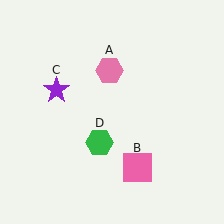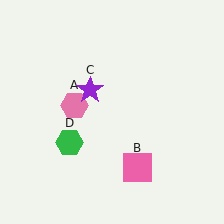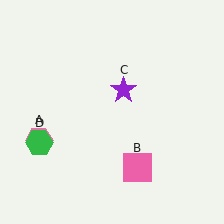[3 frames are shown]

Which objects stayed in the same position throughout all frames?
Pink square (object B) remained stationary.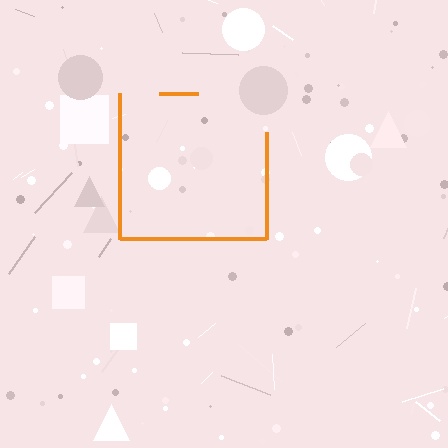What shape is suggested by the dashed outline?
The dashed outline suggests a square.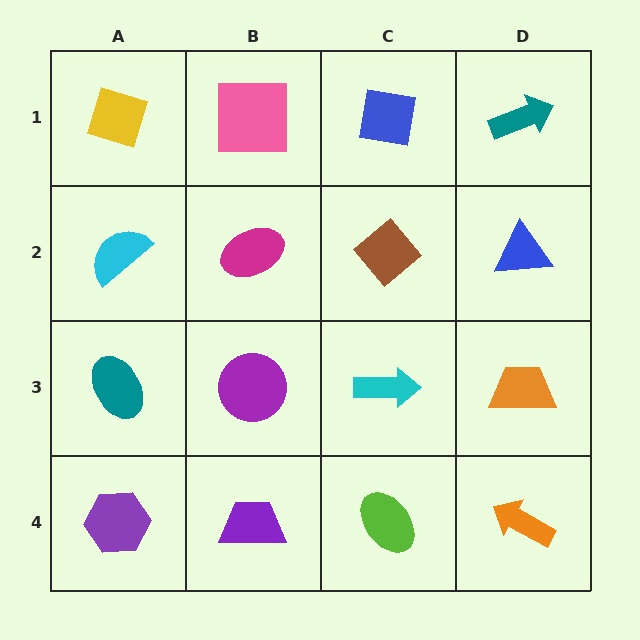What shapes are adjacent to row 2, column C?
A blue square (row 1, column C), a cyan arrow (row 3, column C), a magenta ellipse (row 2, column B), a blue triangle (row 2, column D).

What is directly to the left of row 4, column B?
A purple hexagon.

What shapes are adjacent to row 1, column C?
A brown diamond (row 2, column C), a pink square (row 1, column B), a teal arrow (row 1, column D).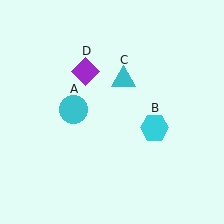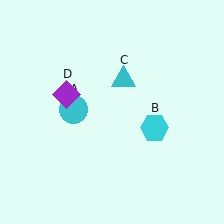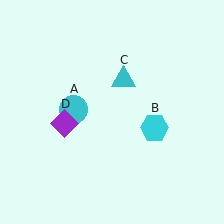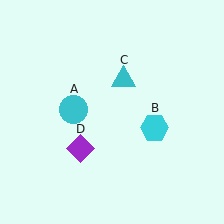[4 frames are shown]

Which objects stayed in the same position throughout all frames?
Cyan circle (object A) and cyan hexagon (object B) and cyan triangle (object C) remained stationary.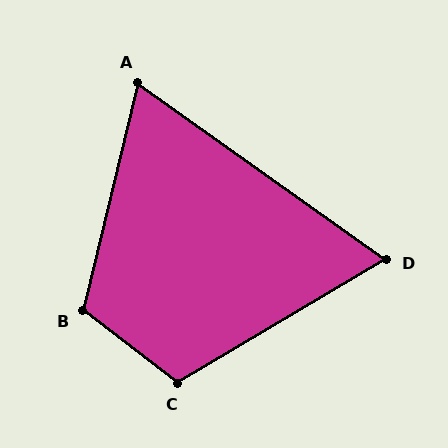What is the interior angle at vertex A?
Approximately 68 degrees (acute).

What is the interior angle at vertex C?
Approximately 112 degrees (obtuse).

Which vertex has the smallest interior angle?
D, at approximately 66 degrees.